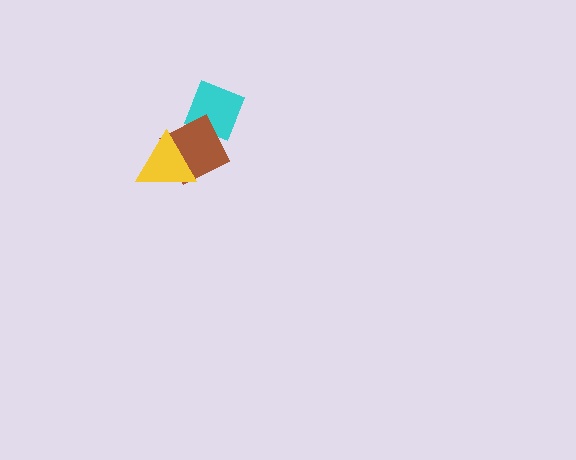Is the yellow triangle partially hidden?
No, no other shape covers it.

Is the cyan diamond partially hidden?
Yes, it is partially covered by another shape.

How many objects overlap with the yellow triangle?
1 object overlaps with the yellow triangle.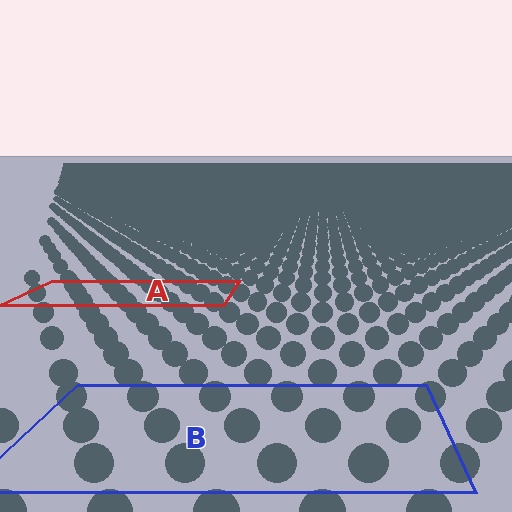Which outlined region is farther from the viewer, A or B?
Region A is farther from the viewer — the texture elements inside it appear smaller and more densely packed.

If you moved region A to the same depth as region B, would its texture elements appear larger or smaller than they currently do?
They would appear larger. At a closer depth, the same texture elements are projected at a bigger on-screen size.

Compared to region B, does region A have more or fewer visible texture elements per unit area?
Region A has more texture elements per unit area — they are packed more densely because it is farther away.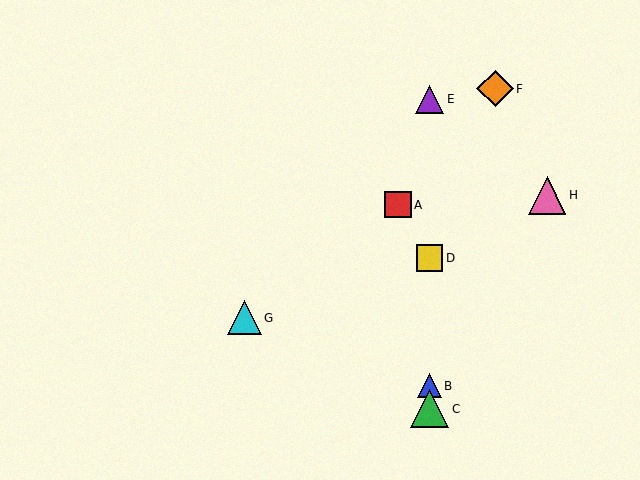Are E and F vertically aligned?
No, E is at x≈430 and F is at x≈495.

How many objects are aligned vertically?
4 objects (B, C, D, E) are aligned vertically.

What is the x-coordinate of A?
Object A is at x≈398.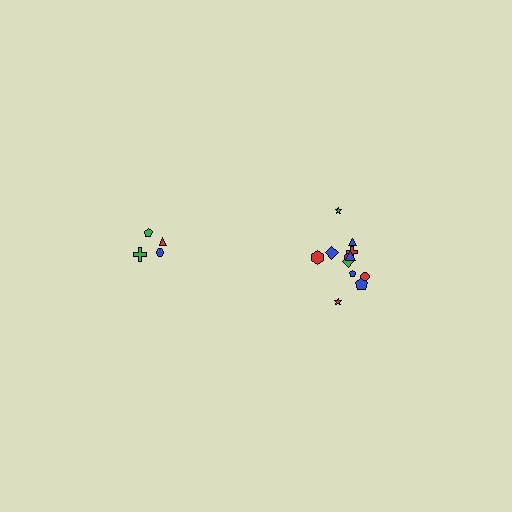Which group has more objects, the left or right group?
The right group.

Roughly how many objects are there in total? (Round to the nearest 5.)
Roughly 15 objects in total.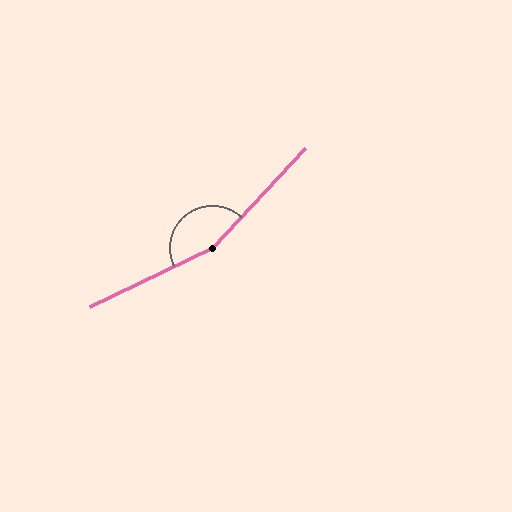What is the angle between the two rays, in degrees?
Approximately 159 degrees.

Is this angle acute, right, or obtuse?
It is obtuse.